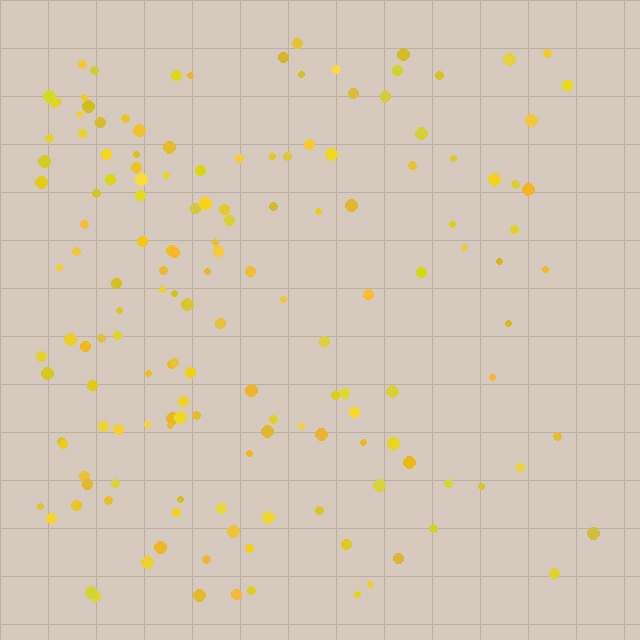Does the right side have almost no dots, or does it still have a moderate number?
Still a moderate number, just noticeably fewer than the left.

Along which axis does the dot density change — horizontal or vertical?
Horizontal.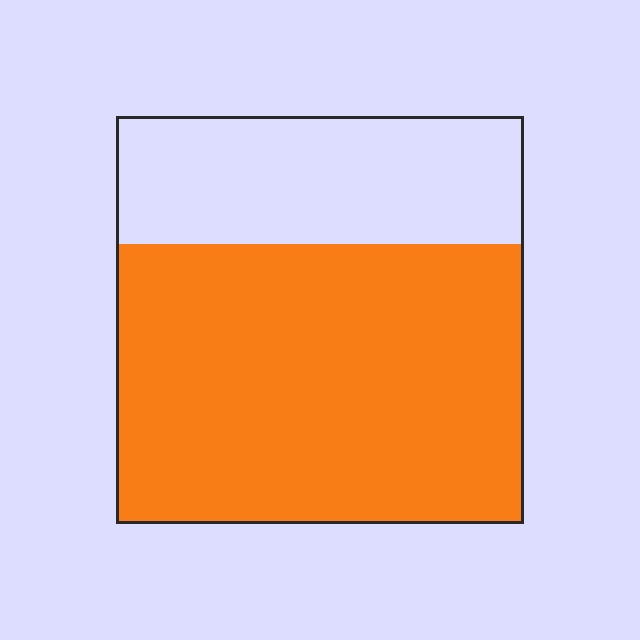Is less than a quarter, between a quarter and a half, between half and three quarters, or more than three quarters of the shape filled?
Between half and three quarters.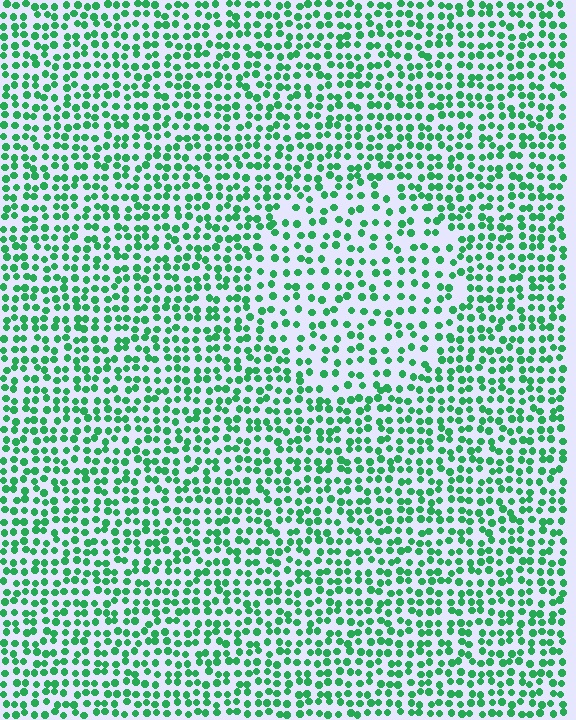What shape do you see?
I see a circle.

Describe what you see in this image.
The image contains small green elements arranged at two different densities. A circle-shaped region is visible where the elements are less densely packed than the surrounding area.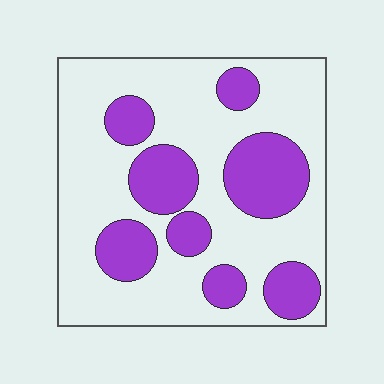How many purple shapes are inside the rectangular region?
8.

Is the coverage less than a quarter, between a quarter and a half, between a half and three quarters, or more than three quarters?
Between a quarter and a half.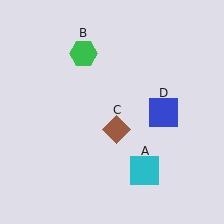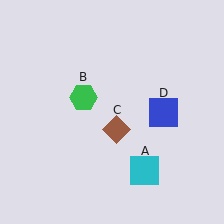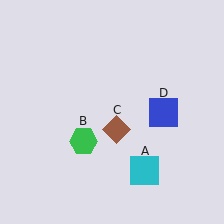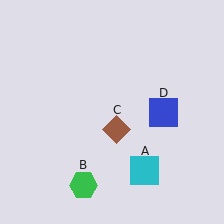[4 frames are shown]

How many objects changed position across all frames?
1 object changed position: green hexagon (object B).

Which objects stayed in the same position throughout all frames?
Cyan square (object A) and brown diamond (object C) and blue square (object D) remained stationary.